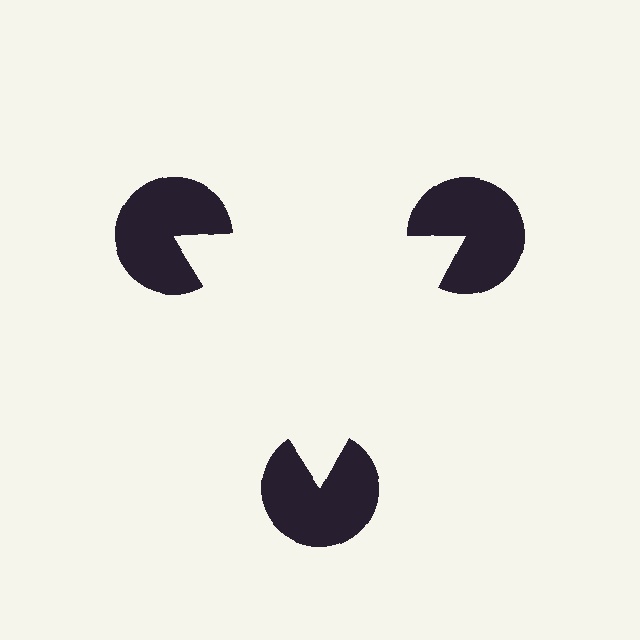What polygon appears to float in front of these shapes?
An illusory triangle — its edges are inferred from the aligned wedge cuts in the pac-man discs, not physically drawn.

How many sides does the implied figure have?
3 sides.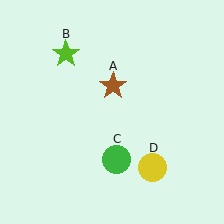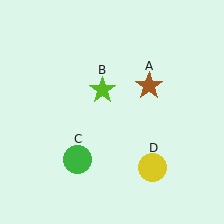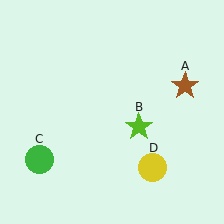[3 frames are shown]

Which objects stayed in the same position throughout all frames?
Yellow circle (object D) remained stationary.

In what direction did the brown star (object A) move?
The brown star (object A) moved right.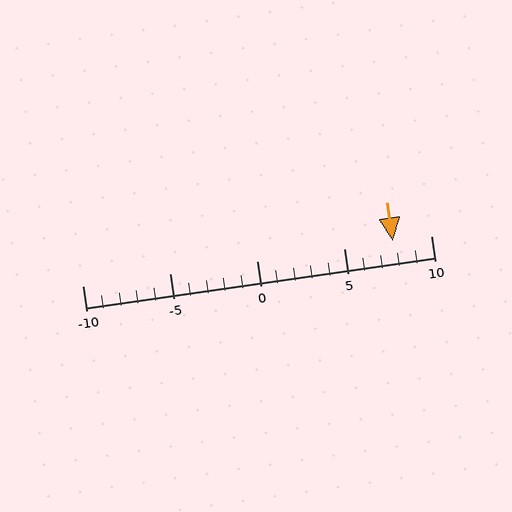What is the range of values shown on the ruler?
The ruler shows values from -10 to 10.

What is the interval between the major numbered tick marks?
The major tick marks are spaced 5 units apart.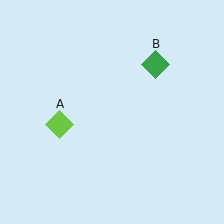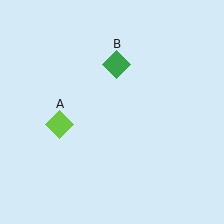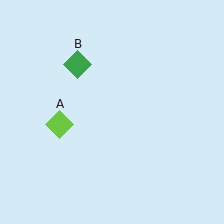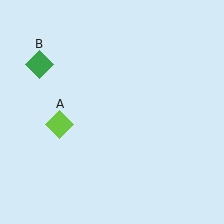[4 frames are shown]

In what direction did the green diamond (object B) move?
The green diamond (object B) moved left.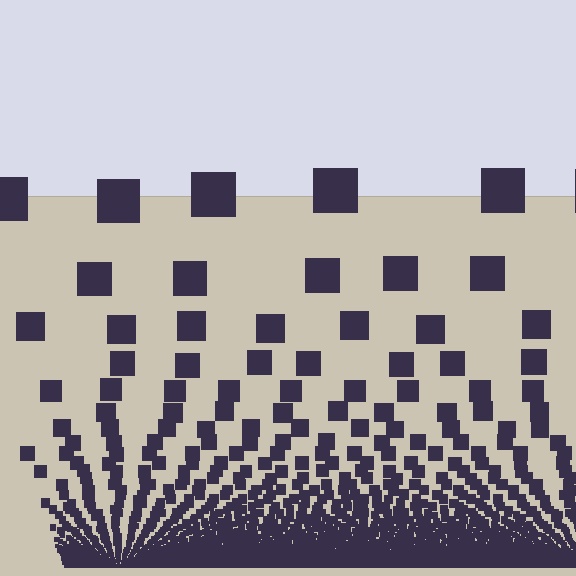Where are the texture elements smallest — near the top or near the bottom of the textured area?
Near the bottom.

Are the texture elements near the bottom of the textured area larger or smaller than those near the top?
Smaller. The gradient is inverted — elements near the bottom are smaller and denser.